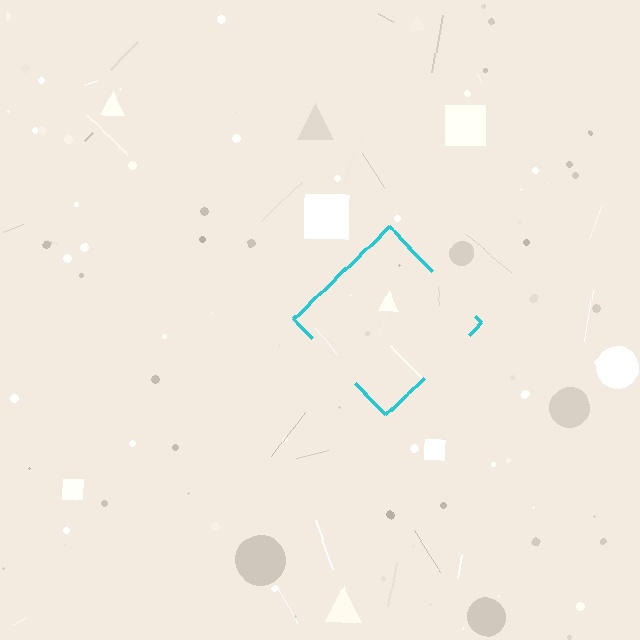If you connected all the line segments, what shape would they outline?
They would outline a diamond.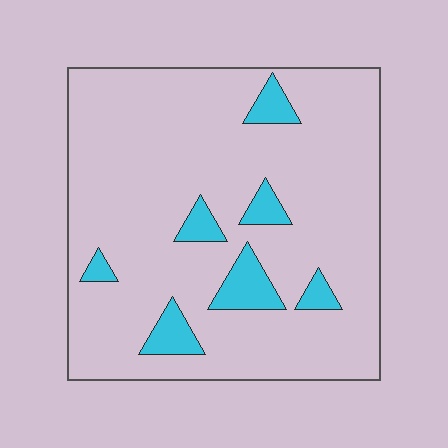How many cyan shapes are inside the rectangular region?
7.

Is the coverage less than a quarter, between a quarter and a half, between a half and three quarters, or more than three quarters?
Less than a quarter.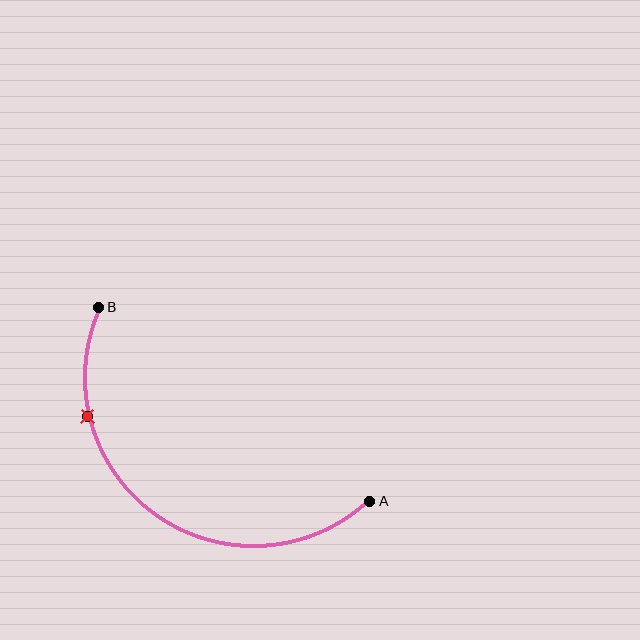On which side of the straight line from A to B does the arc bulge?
The arc bulges below and to the left of the straight line connecting A and B.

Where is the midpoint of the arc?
The arc midpoint is the point on the curve farthest from the straight line joining A and B. It sits below and to the left of that line.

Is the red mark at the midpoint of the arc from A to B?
No. The red mark lies on the arc but is closer to endpoint B. The arc midpoint would be at the point on the curve equidistant along the arc from both A and B.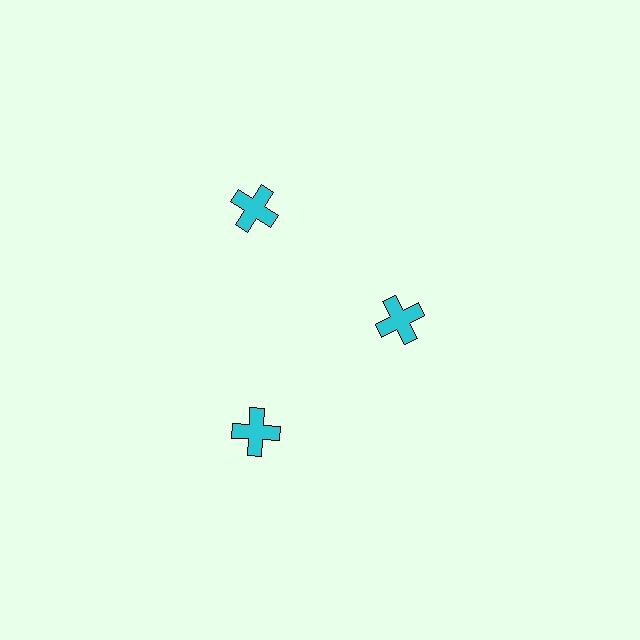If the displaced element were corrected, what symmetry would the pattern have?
It would have 3-fold rotational symmetry — the pattern would map onto itself every 120 degrees.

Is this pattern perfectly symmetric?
No. The 3 cyan crosses are arranged in a ring, but one element near the 3 o'clock position is pulled inward toward the center, breaking the 3-fold rotational symmetry.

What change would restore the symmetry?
The symmetry would be restored by moving it outward, back onto the ring so that all 3 crosses sit at equal angles and equal distance from the center.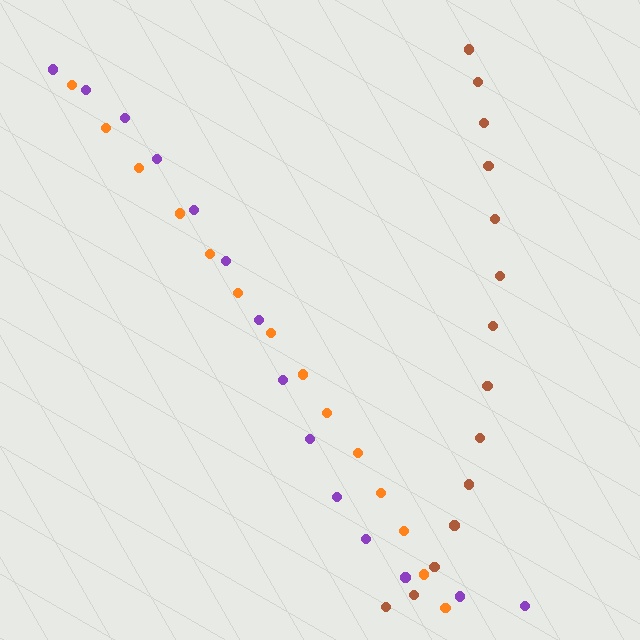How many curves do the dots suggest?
There are 3 distinct paths.